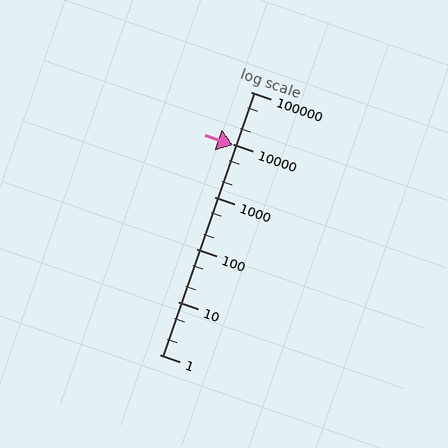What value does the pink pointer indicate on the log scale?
The pointer indicates approximately 9700.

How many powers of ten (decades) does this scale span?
The scale spans 5 decades, from 1 to 100000.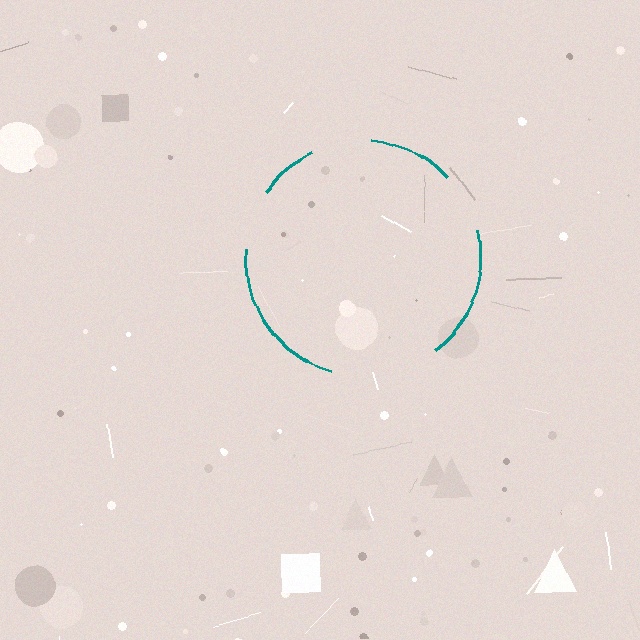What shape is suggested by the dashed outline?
The dashed outline suggests a circle.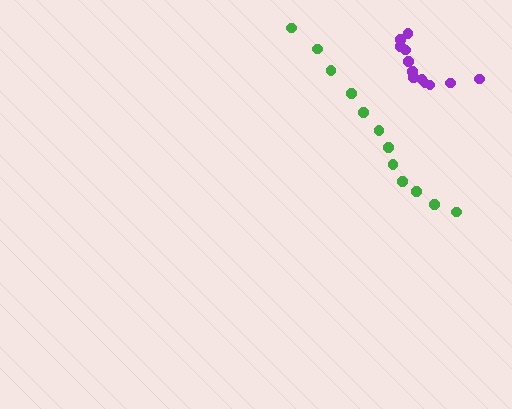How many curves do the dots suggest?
There are 2 distinct paths.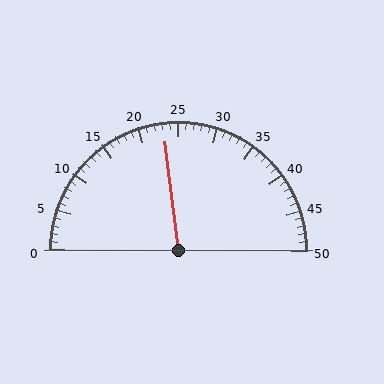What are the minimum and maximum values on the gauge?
The gauge ranges from 0 to 50.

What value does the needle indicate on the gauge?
The needle indicates approximately 23.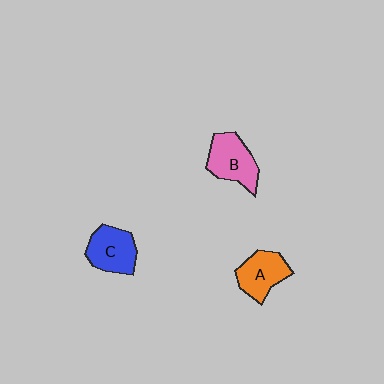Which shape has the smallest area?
Shape A (orange).